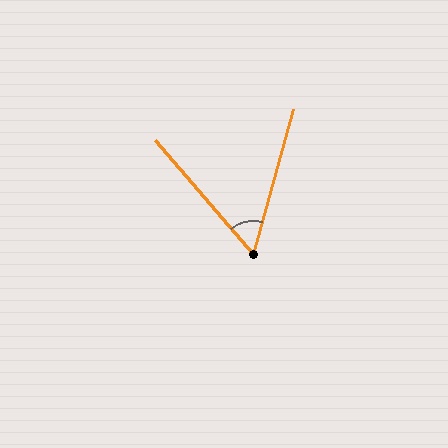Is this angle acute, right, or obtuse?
It is acute.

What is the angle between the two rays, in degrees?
Approximately 56 degrees.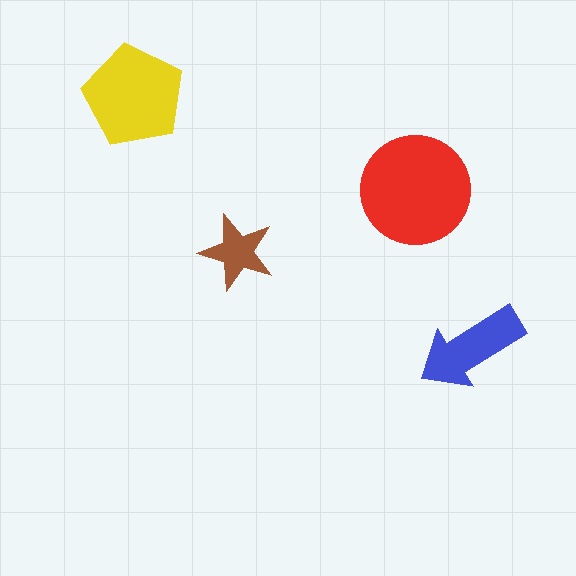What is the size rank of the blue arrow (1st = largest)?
3rd.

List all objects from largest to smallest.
The red circle, the yellow pentagon, the blue arrow, the brown star.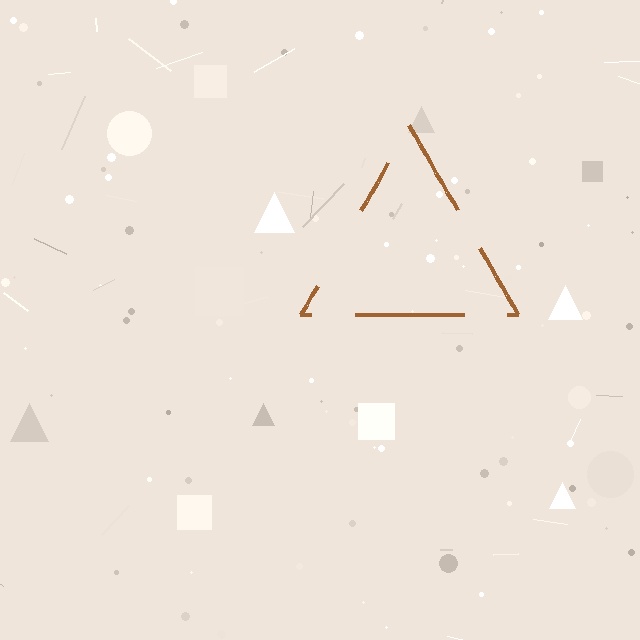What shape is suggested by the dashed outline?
The dashed outline suggests a triangle.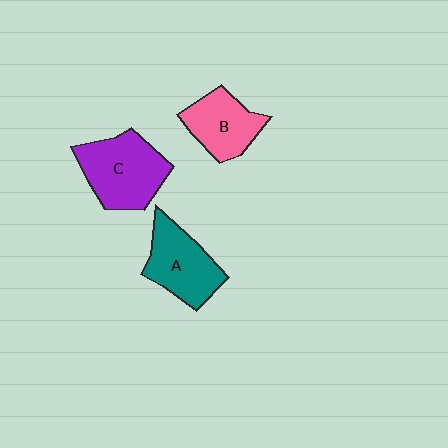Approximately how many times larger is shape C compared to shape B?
Approximately 1.4 times.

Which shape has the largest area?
Shape C (purple).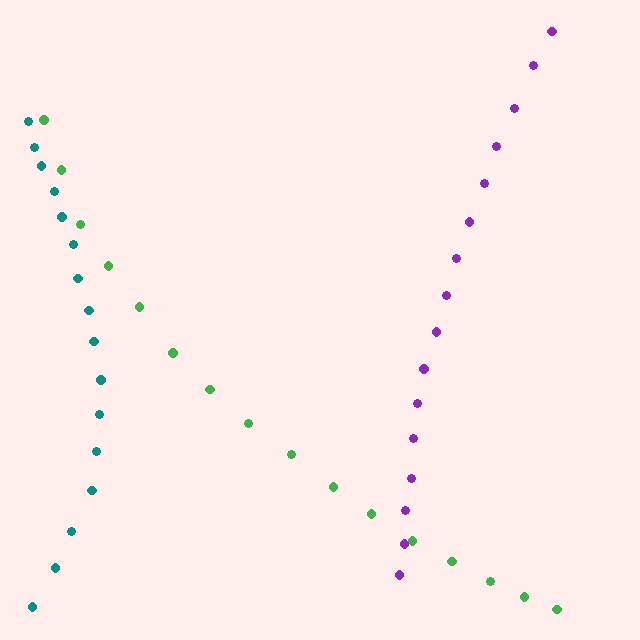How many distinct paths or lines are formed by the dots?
There are 3 distinct paths.